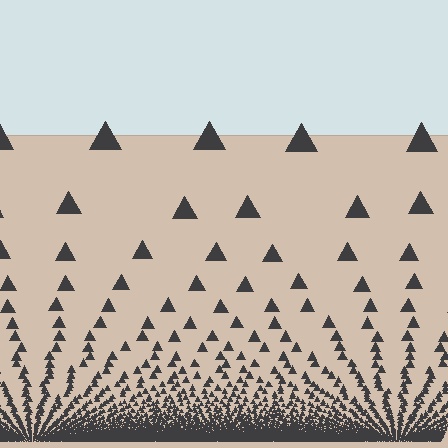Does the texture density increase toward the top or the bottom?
Density increases toward the bottom.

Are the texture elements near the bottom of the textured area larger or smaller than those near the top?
Smaller. The gradient is inverted — elements near the bottom are smaller and denser.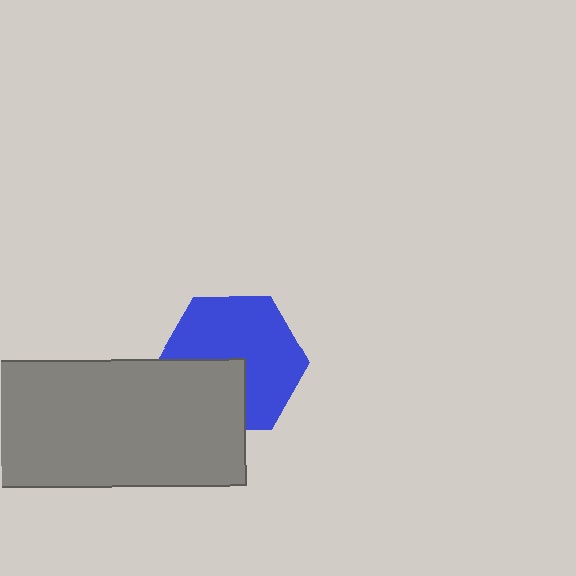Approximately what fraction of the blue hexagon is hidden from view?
Roughly 34% of the blue hexagon is hidden behind the gray rectangle.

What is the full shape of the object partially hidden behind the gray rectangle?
The partially hidden object is a blue hexagon.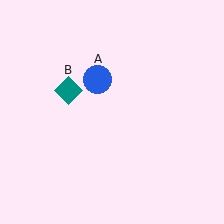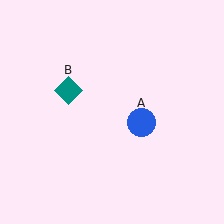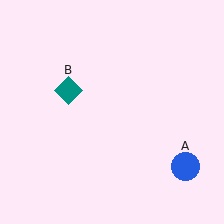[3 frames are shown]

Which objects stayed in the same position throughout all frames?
Teal diamond (object B) remained stationary.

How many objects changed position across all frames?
1 object changed position: blue circle (object A).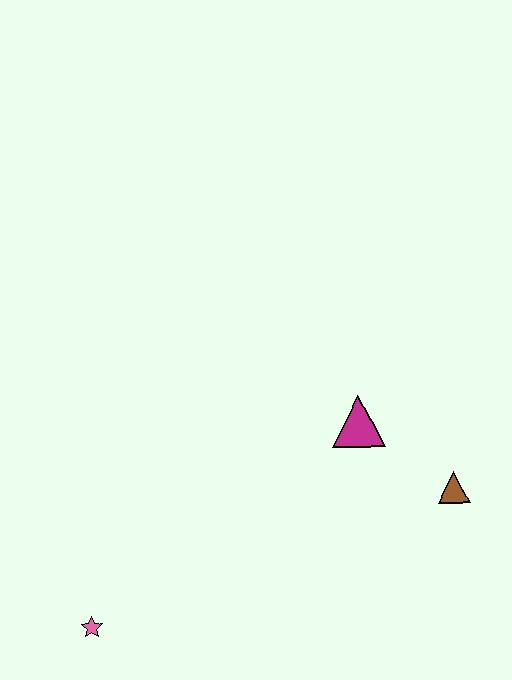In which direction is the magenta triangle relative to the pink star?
The magenta triangle is to the right of the pink star.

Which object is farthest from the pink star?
The brown triangle is farthest from the pink star.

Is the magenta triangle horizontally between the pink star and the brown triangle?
Yes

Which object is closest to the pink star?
The magenta triangle is closest to the pink star.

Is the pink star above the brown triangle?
No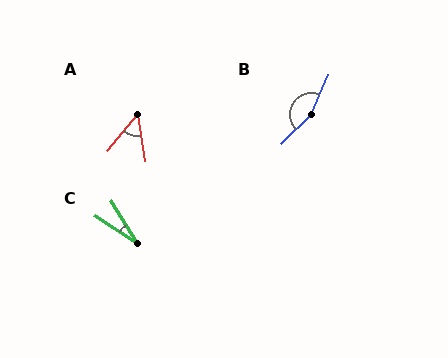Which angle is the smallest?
C, at approximately 25 degrees.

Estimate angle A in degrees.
Approximately 49 degrees.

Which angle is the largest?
B, at approximately 158 degrees.